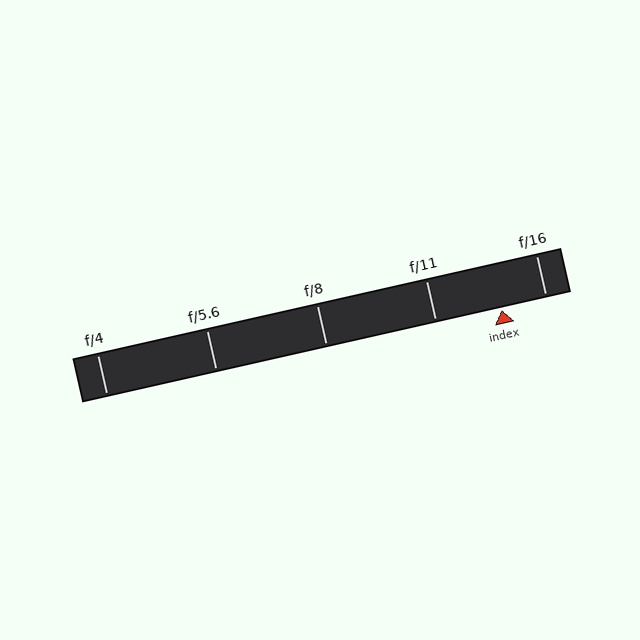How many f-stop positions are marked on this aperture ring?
There are 5 f-stop positions marked.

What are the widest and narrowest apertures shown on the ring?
The widest aperture shown is f/4 and the narrowest is f/16.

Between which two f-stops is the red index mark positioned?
The index mark is between f/11 and f/16.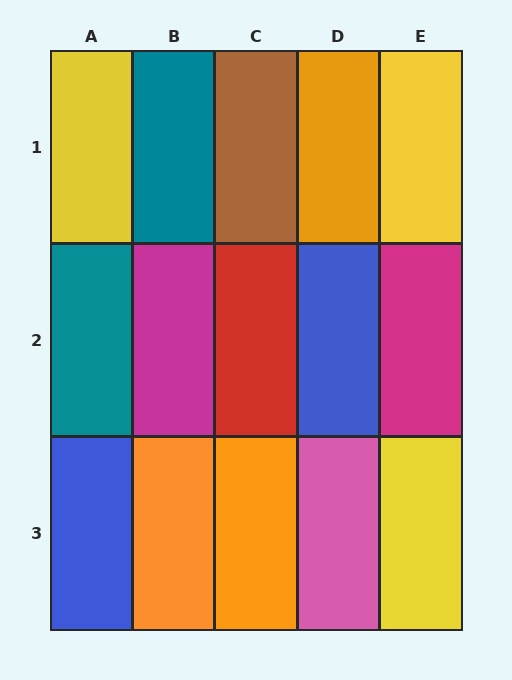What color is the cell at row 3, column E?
Yellow.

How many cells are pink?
1 cell is pink.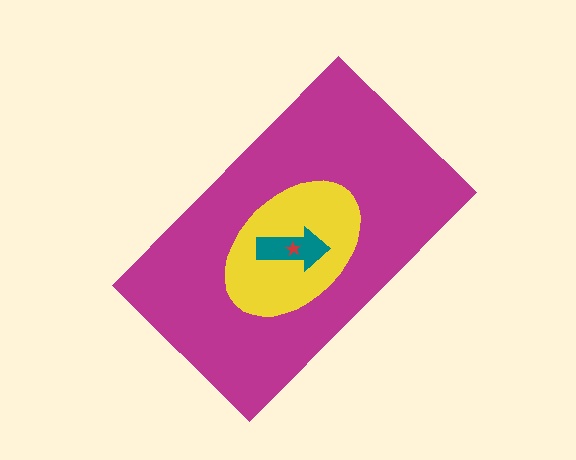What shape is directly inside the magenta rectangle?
The yellow ellipse.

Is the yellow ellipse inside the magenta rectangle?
Yes.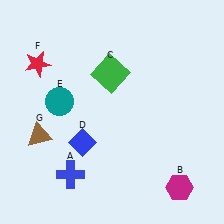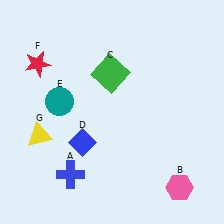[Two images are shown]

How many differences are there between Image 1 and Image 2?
There are 2 differences between the two images.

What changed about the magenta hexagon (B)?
In Image 1, B is magenta. In Image 2, it changed to pink.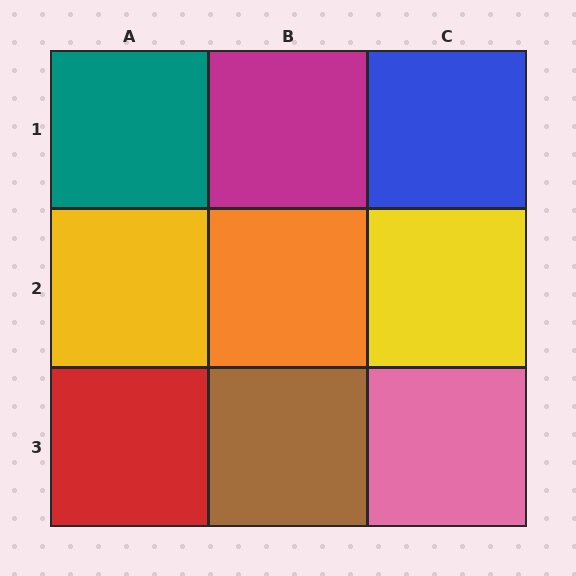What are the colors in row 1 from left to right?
Teal, magenta, blue.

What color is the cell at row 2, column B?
Orange.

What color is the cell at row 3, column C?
Pink.